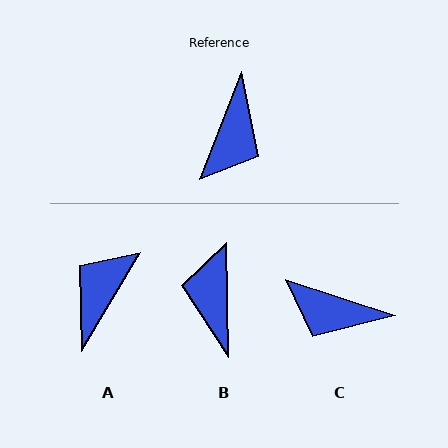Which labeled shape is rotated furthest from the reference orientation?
A, about 170 degrees away.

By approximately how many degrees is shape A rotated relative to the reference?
Approximately 170 degrees counter-clockwise.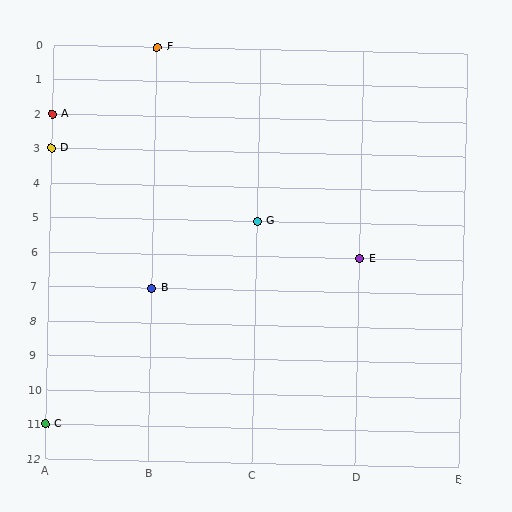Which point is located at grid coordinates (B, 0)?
Point F is at (B, 0).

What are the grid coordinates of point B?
Point B is at grid coordinates (B, 7).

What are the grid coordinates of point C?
Point C is at grid coordinates (A, 11).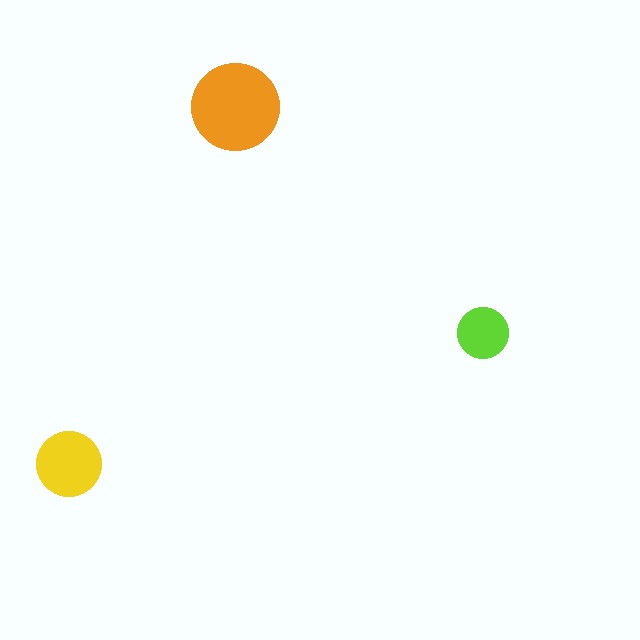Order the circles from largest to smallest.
the orange one, the yellow one, the lime one.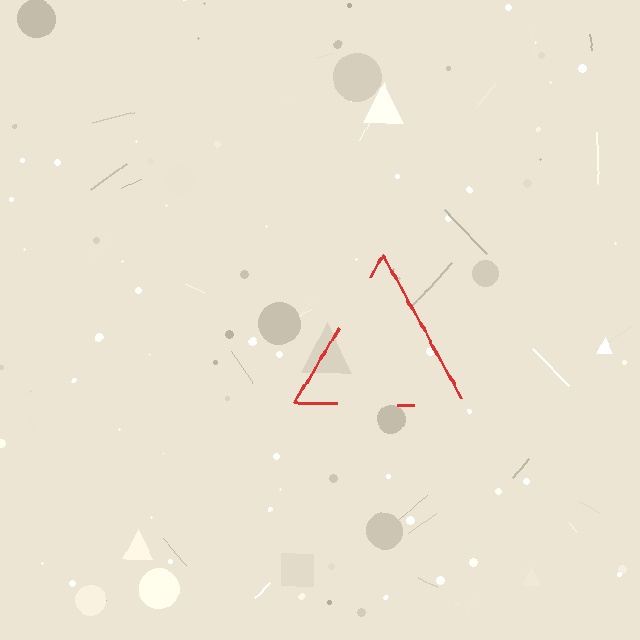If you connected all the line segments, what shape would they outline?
They would outline a triangle.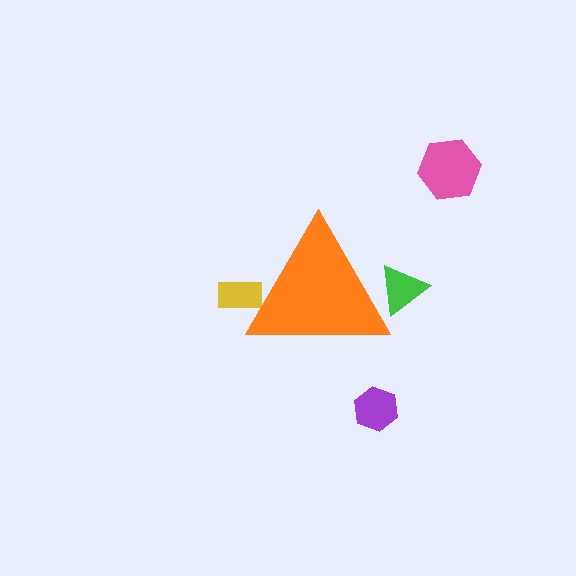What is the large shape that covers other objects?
An orange triangle.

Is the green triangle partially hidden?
Yes, the green triangle is partially hidden behind the orange triangle.